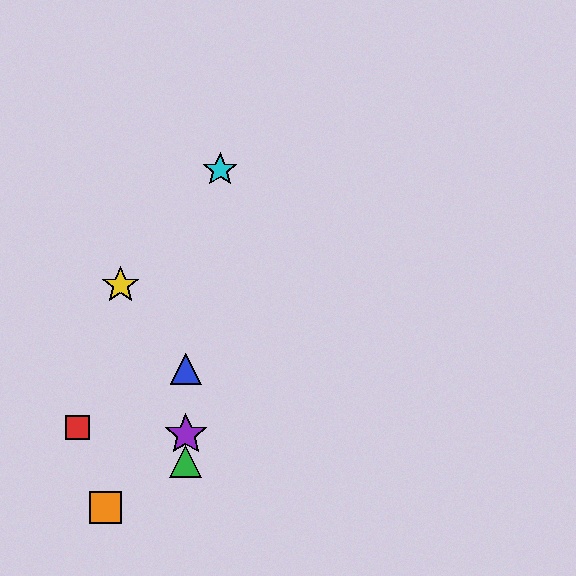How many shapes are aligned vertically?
3 shapes (the blue triangle, the green triangle, the purple star) are aligned vertically.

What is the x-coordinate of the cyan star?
The cyan star is at x≈220.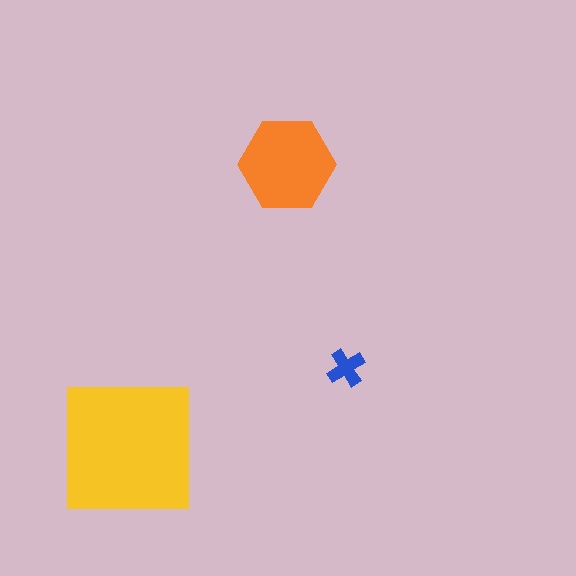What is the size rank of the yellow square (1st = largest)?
1st.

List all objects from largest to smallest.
The yellow square, the orange hexagon, the blue cross.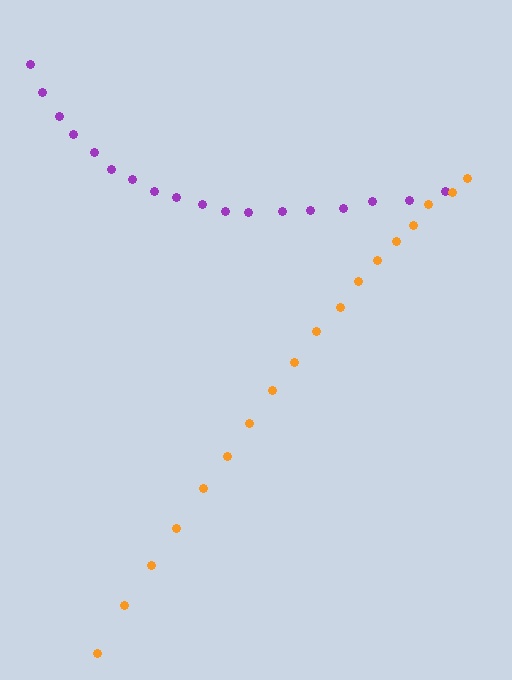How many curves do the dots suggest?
There are 2 distinct paths.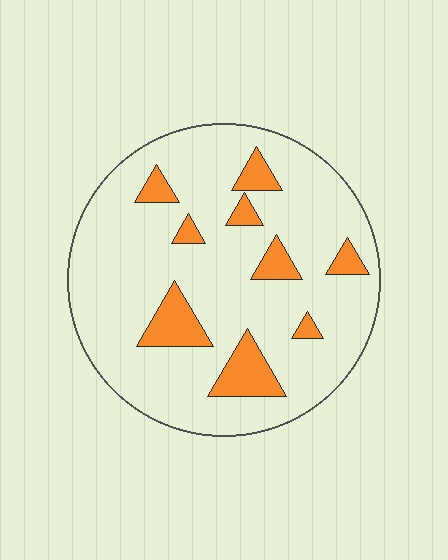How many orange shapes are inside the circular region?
9.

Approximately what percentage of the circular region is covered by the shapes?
Approximately 15%.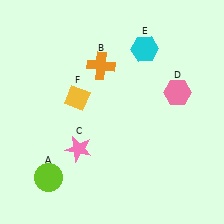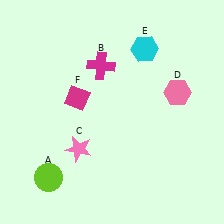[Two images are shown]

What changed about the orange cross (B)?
In Image 1, B is orange. In Image 2, it changed to magenta.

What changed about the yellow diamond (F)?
In Image 1, F is yellow. In Image 2, it changed to magenta.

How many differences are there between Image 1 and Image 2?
There are 2 differences between the two images.